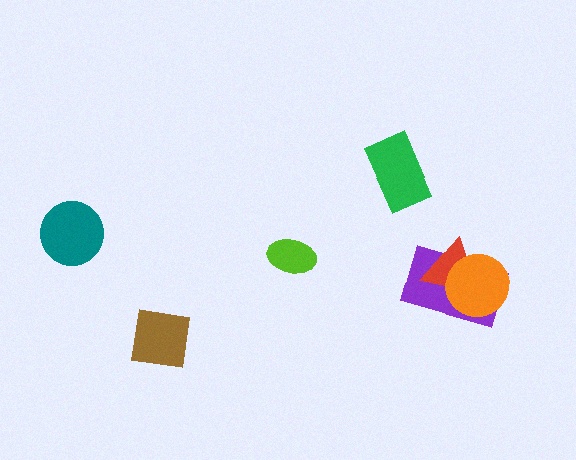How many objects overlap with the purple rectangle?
2 objects overlap with the purple rectangle.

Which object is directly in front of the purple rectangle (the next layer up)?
The red triangle is directly in front of the purple rectangle.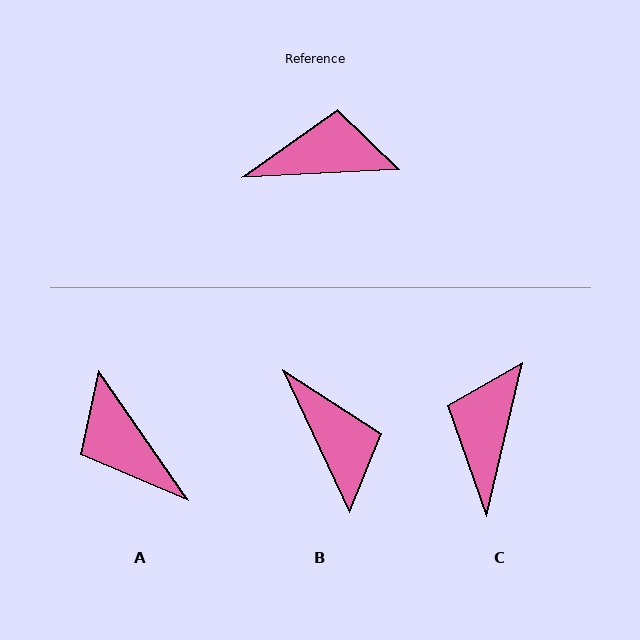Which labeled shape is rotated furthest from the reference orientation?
A, about 122 degrees away.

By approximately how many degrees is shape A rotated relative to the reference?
Approximately 122 degrees counter-clockwise.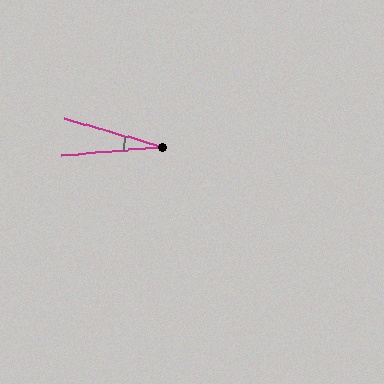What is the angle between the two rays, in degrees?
Approximately 21 degrees.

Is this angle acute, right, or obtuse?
It is acute.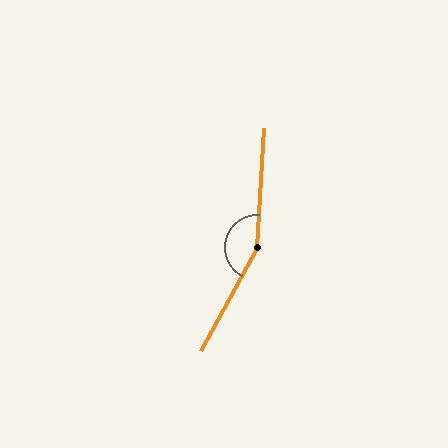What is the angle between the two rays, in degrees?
Approximately 155 degrees.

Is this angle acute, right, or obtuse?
It is obtuse.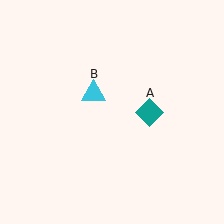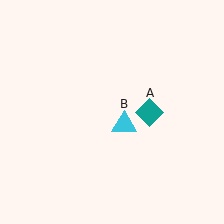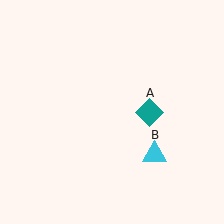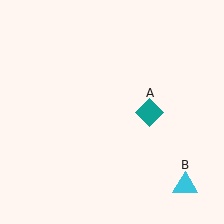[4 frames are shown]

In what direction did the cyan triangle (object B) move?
The cyan triangle (object B) moved down and to the right.